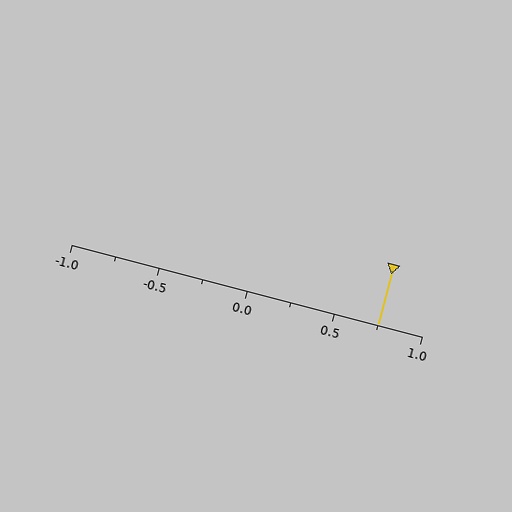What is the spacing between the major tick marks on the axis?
The major ticks are spaced 0.5 apart.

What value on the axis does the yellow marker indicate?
The marker indicates approximately 0.75.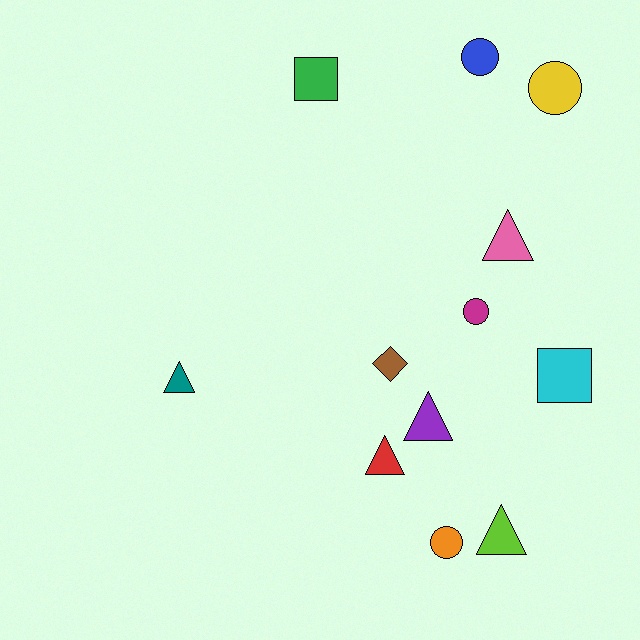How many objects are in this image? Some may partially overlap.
There are 12 objects.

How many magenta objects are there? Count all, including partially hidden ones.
There is 1 magenta object.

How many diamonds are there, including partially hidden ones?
There is 1 diamond.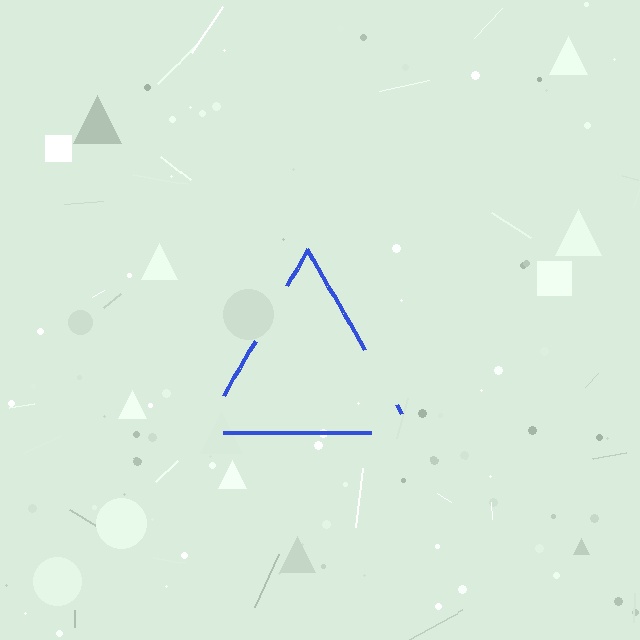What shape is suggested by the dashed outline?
The dashed outline suggests a triangle.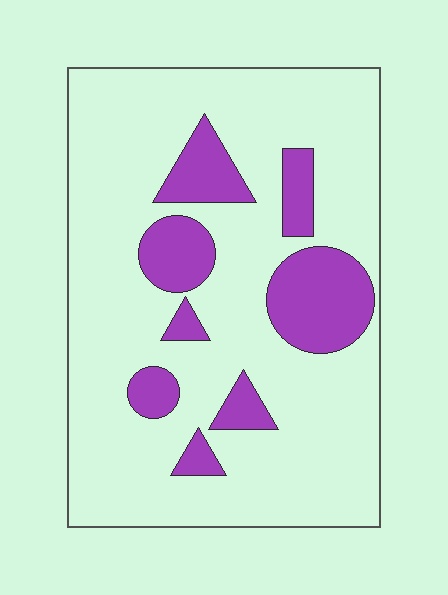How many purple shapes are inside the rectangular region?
8.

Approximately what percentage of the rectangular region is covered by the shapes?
Approximately 20%.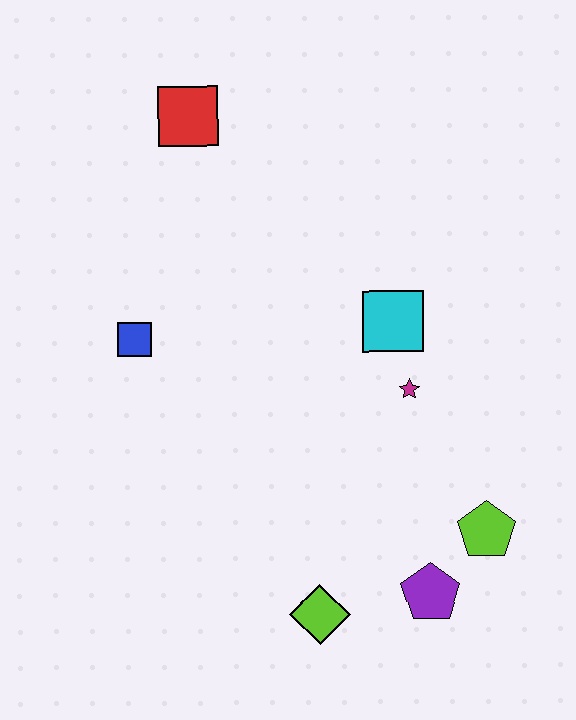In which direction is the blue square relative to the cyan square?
The blue square is to the left of the cyan square.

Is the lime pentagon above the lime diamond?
Yes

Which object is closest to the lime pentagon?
The purple pentagon is closest to the lime pentagon.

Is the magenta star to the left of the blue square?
No